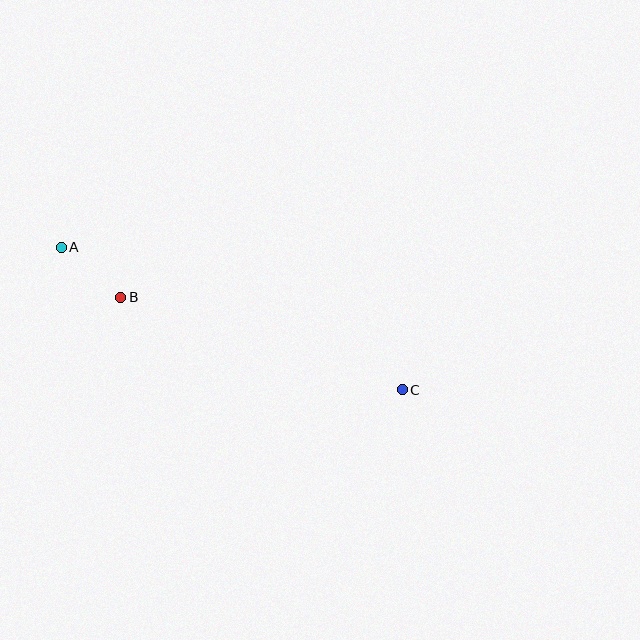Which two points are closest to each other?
Points A and B are closest to each other.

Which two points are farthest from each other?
Points A and C are farthest from each other.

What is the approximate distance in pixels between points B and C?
The distance between B and C is approximately 296 pixels.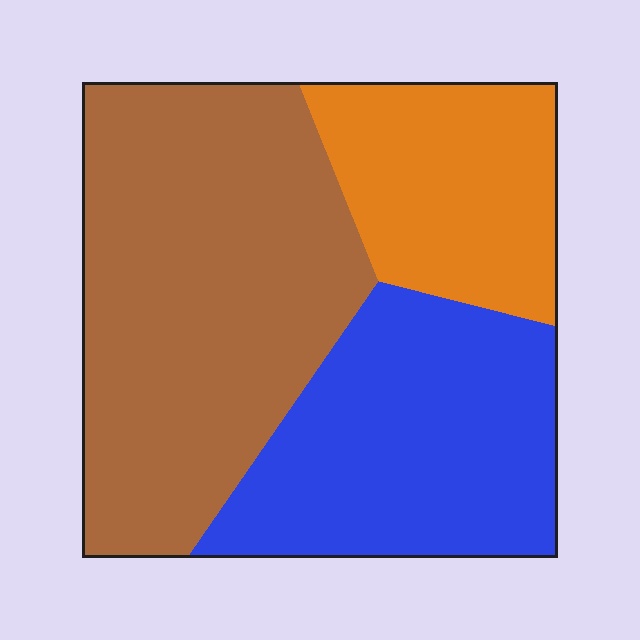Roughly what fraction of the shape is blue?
Blue covers 32% of the shape.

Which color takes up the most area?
Brown, at roughly 45%.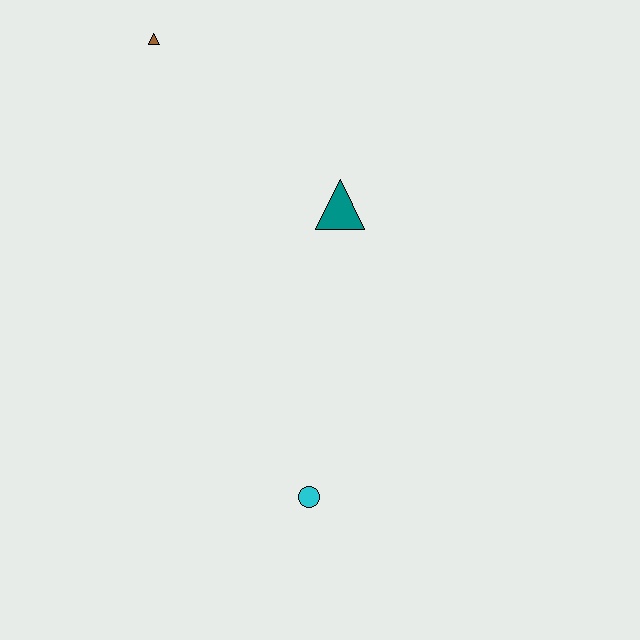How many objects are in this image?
There are 3 objects.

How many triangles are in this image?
There are 2 triangles.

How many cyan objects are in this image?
There is 1 cyan object.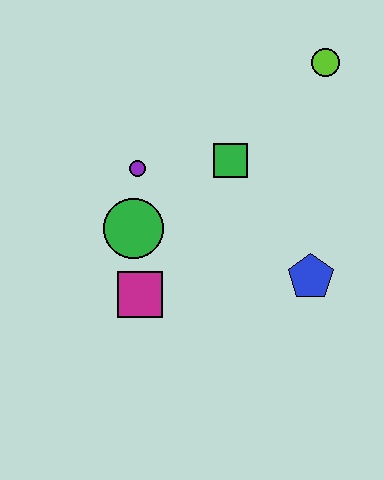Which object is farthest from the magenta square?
The lime circle is farthest from the magenta square.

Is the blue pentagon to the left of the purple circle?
No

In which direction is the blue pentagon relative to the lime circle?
The blue pentagon is below the lime circle.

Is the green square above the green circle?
Yes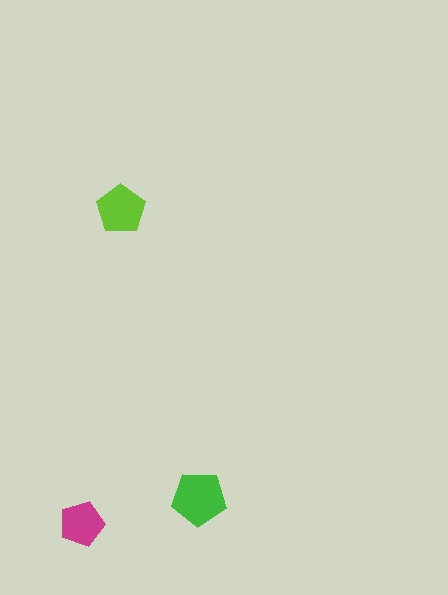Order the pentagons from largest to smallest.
the green one, the lime one, the magenta one.